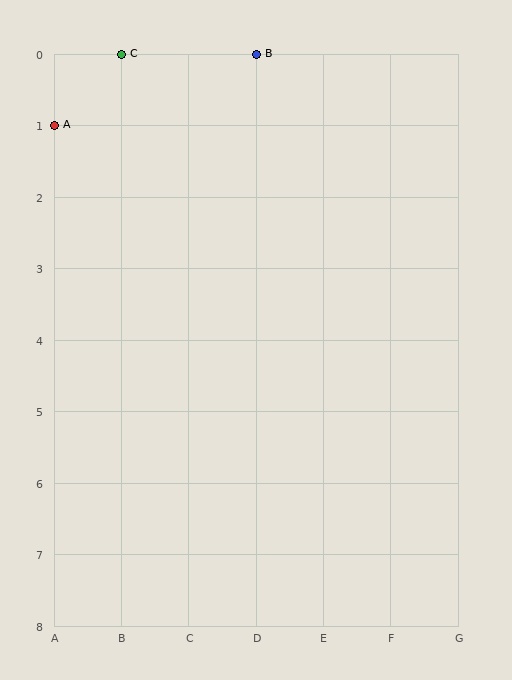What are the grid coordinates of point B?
Point B is at grid coordinates (D, 0).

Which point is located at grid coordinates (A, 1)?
Point A is at (A, 1).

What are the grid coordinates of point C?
Point C is at grid coordinates (B, 0).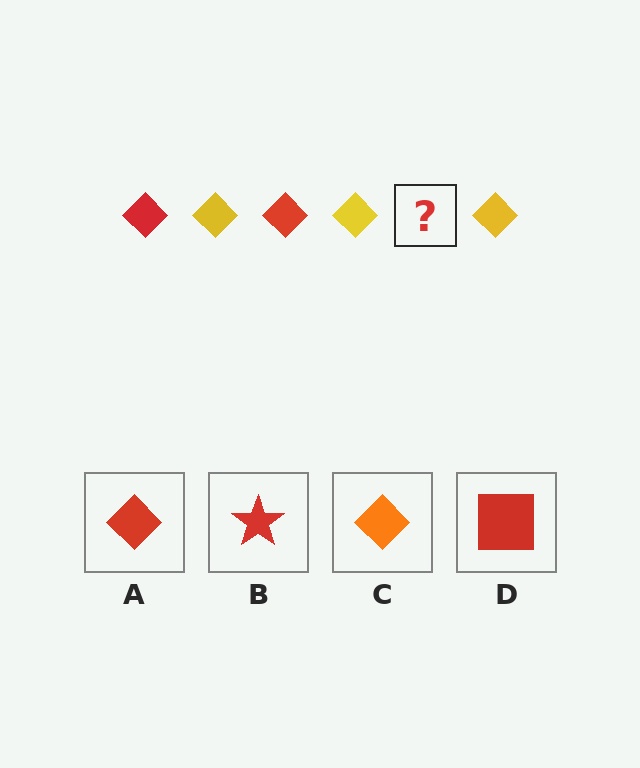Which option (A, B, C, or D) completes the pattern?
A.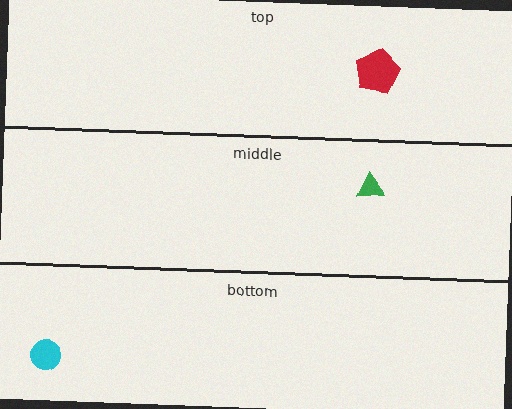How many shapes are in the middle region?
1.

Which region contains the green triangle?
The middle region.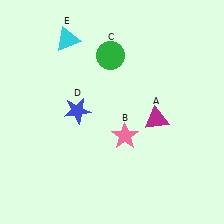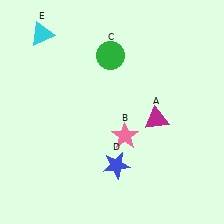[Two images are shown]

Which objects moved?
The objects that moved are: the blue star (D), the cyan triangle (E).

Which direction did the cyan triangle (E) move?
The cyan triangle (E) moved left.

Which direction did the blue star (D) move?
The blue star (D) moved down.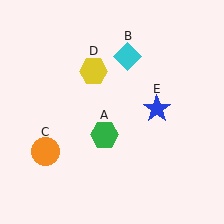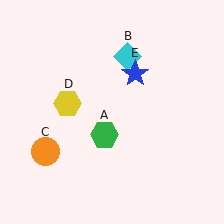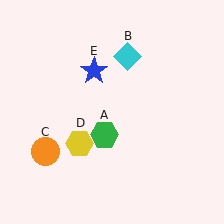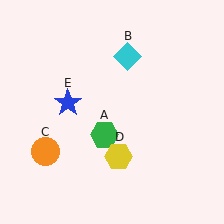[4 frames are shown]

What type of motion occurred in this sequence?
The yellow hexagon (object D), blue star (object E) rotated counterclockwise around the center of the scene.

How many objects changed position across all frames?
2 objects changed position: yellow hexagon (object D), blue star (object E).